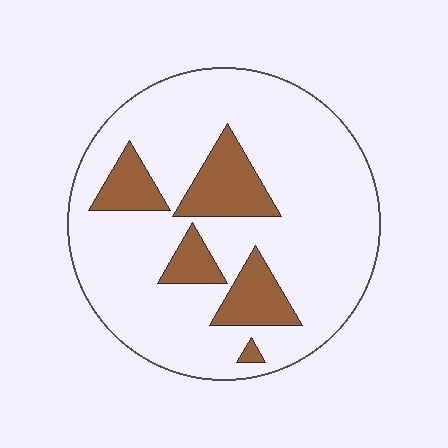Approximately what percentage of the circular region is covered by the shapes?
Approximately 20%.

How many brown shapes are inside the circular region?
5.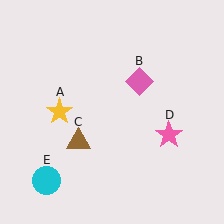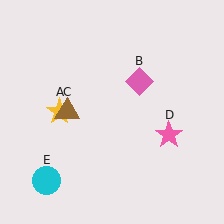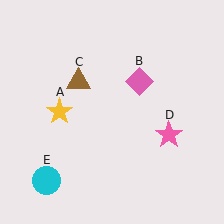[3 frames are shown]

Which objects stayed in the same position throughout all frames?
Yellow star (object A) and pink diamond (object B) and pink star (object D) and cyan circle (object E) remained stationary.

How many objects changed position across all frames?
1 object changed position: brown triangle (object C).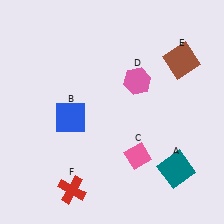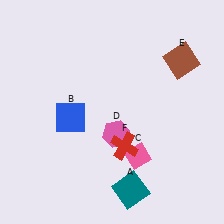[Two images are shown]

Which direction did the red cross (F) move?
The red cross (F) moved right.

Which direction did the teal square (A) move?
The teal square (A) moved left.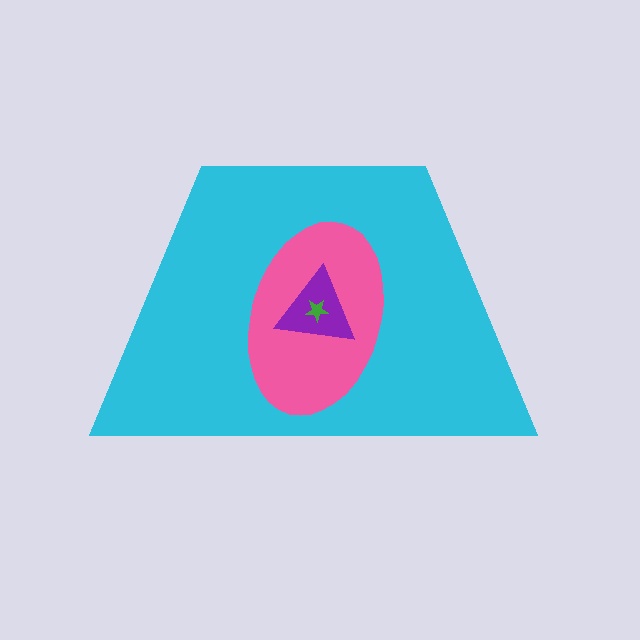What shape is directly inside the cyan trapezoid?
The pink ellipse.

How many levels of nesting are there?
4.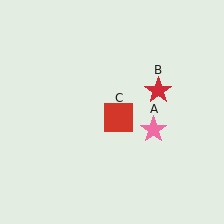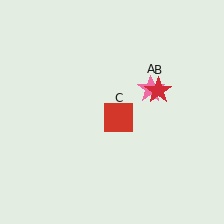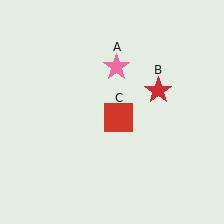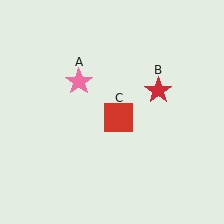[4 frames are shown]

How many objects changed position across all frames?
1 object changed position: pink star (object A).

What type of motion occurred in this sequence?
The pink star (object A) rotated counterclockwise around the center of the scene.